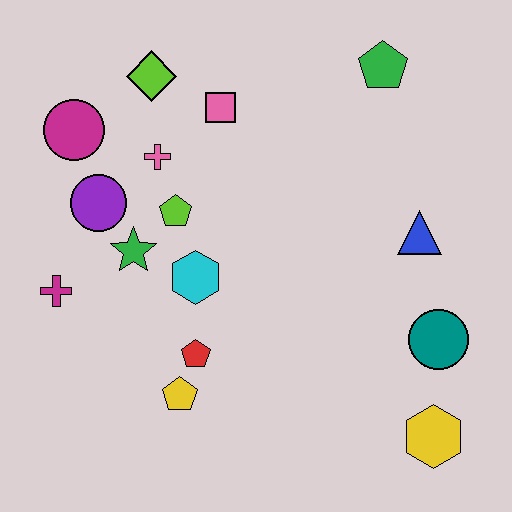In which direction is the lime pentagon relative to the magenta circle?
The lime pentagon is to the right of the magenta circle.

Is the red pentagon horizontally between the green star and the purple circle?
No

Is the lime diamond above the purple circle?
Yes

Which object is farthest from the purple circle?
The yellow hexagon is farthest from the purple circle.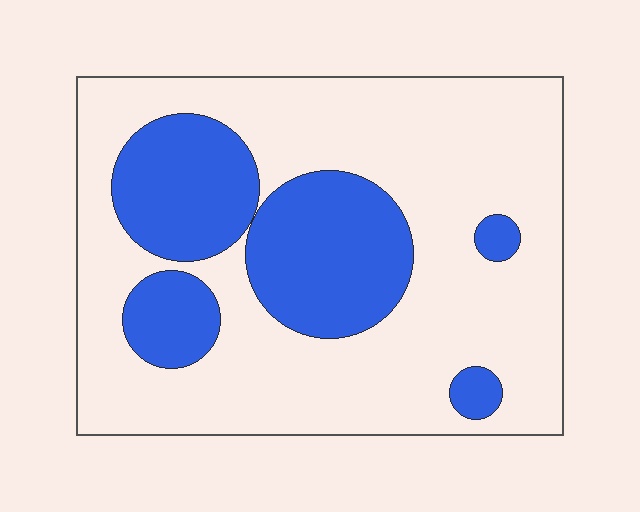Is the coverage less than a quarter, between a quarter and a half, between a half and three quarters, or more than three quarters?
Between a quarter and a half.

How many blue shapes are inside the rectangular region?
5.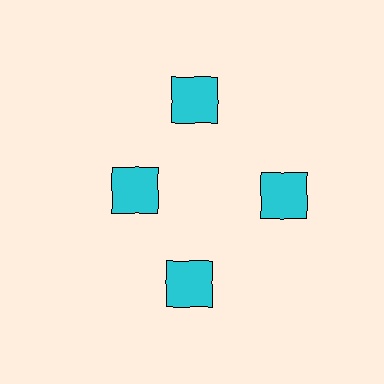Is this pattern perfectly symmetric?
No. The 4 cyan squares are arranged in a ring, but one element near the 9 o'clock position is pulled inward toward the center, breaking the 4-fold rotational symmetry.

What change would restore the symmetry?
The symmetry would be restored by moving it outward, back onto the ring so that all 4 squares sit at equal angles and equal distance from the center.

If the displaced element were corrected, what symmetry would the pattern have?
It would have 4-fold rotational symmetry — the pattern would map onto itself every 90 degrees.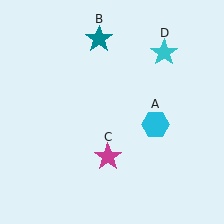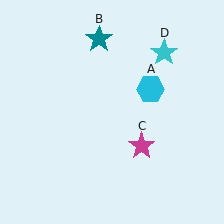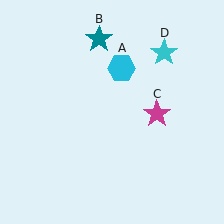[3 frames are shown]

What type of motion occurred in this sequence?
The cyan hexagon (object A), magenta star (object C) rotated counterclockwise around the center of the scene.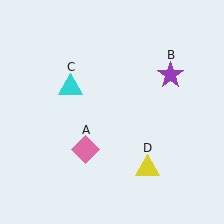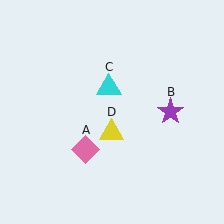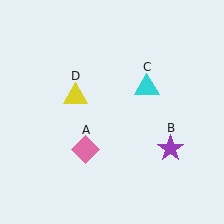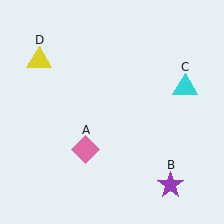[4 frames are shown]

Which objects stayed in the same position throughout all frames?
Pink diamond (object A) remained stationary.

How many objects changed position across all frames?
3 objects changed position: purple star (object B), cyan triangle (object C), yellow triangle (object D).